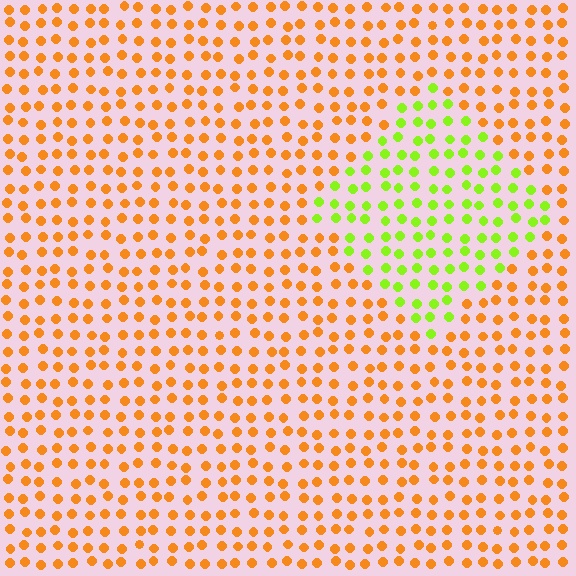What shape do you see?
I see a diamond.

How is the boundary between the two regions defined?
The boundary is defined purely by a slight shift in hue (about 60 degrees). Spacing, size, and orientation are identical on both sides.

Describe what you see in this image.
The image is filled with small orange elements in a uniform arrangement. A diamond-shaped region is visible where the elements are tinted to a slightly different hue, forming a subtle color boundary.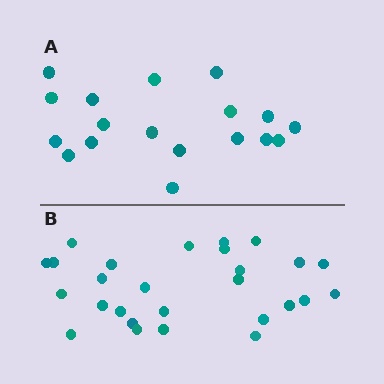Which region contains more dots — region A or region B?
Region B (the bottom region) has more dots.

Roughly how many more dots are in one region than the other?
Region B has roughly 8 or so more dots than region A.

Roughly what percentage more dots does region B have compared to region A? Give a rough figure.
About 50% more.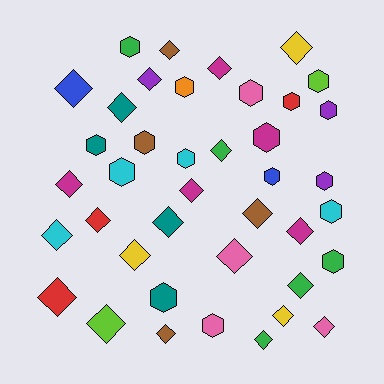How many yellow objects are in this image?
There are 3 yellow objects.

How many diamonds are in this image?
There are 23 diamonds.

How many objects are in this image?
There are 40 objects.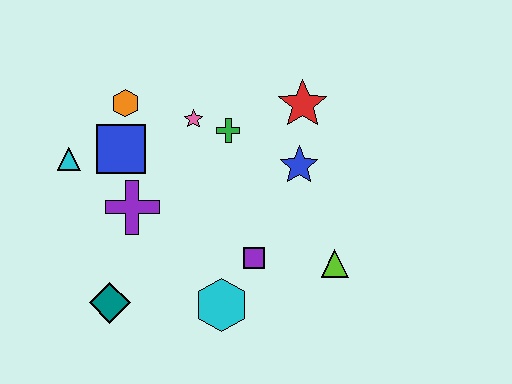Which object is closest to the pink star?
The green cross is closest to the pink star.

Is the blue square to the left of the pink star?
Yes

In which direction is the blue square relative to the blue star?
The blue square is to the left of the blue star.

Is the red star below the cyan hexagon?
No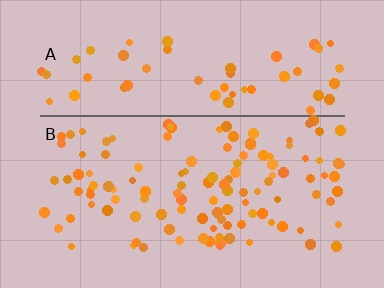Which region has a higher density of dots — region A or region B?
B (the bottom).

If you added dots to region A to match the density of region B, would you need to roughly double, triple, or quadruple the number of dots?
Approximately double.